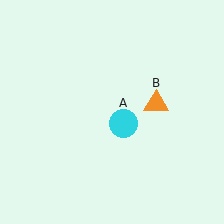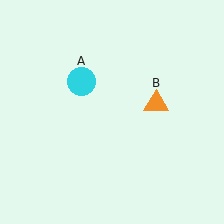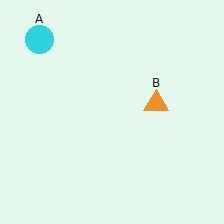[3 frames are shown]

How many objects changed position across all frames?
1 object changed position: cyan circle (object A).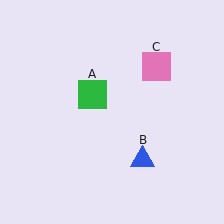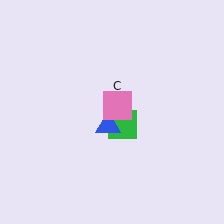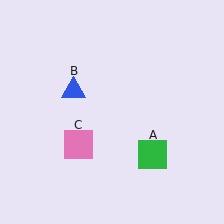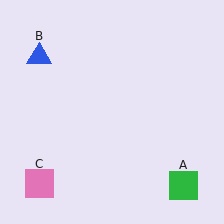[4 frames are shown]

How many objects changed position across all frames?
3 objects changed position: green square (object A), blue triangle (object B), pink square (object C).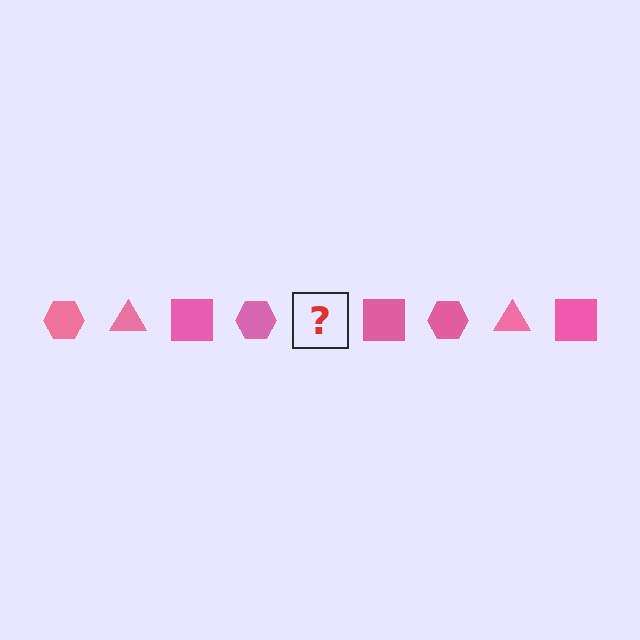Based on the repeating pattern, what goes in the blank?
The blank should be a pink triangle.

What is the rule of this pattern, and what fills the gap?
The rule is that the pattern cycles through hexagon, triangle, square shapes in pink. The gap should be filled with a pink triangle.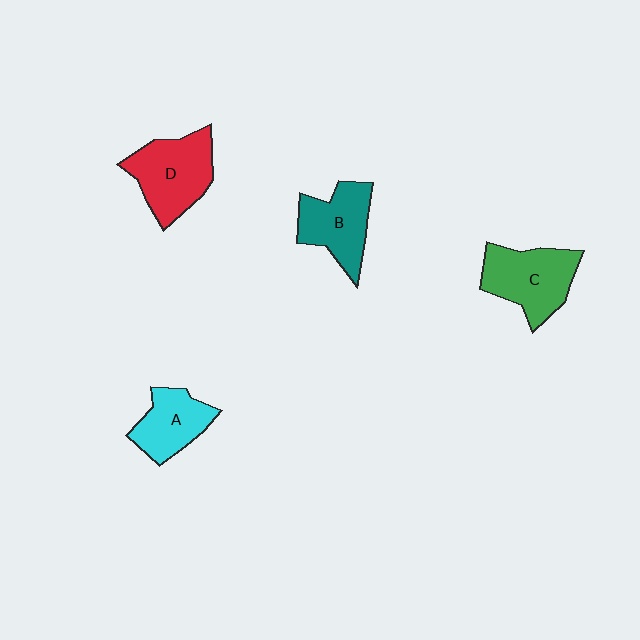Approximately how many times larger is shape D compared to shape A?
Approximately 1.4 times.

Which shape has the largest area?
Shape D (red).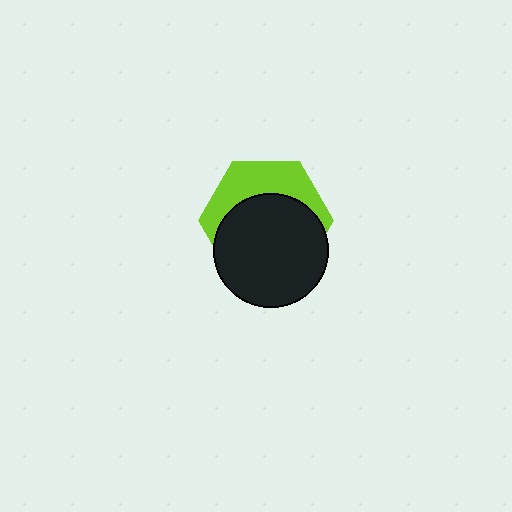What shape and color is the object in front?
The object in front is a black circle.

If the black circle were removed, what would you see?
You would see the complete lime hexagon.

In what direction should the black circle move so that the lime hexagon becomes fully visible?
The black circle should move down. That is the shortest direction to clear the overlap and leave the lime hexagon fully visible.